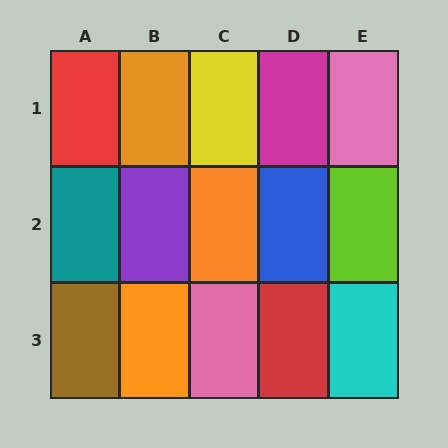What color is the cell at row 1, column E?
Pink.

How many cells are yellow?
1 cell is yellow.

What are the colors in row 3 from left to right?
Brown, orange, pink, red, cyan.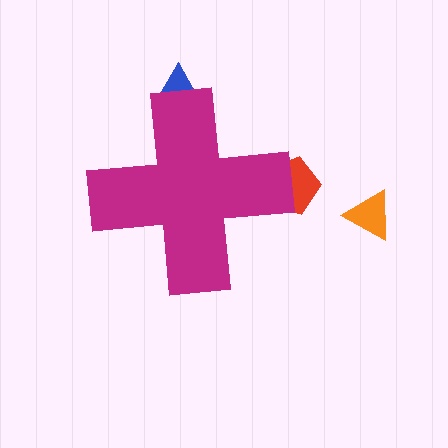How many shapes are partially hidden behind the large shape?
2 shapes are partially hidden.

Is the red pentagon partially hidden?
Yes, the red pentagon is partially hidden behind the magenta cross.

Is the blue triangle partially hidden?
Yes, the blue triangle is partially hidden behind the magenta cross.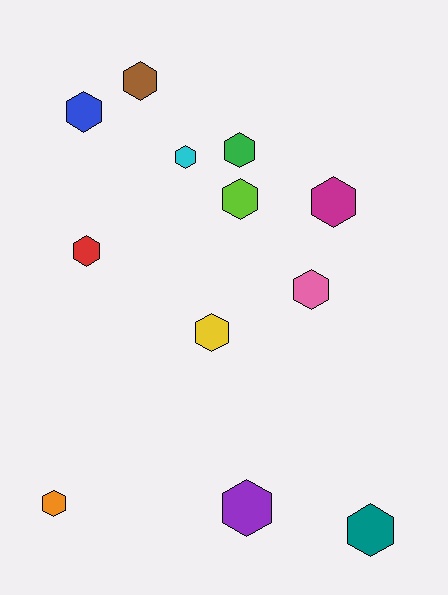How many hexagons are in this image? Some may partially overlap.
There are 12 hexagons.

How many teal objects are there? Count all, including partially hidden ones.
There is 1 teal object.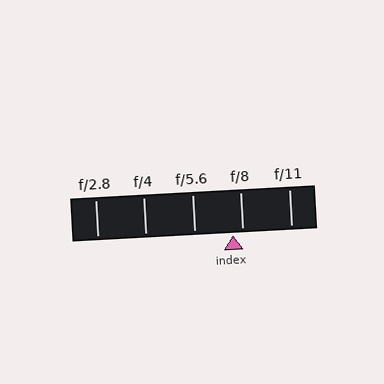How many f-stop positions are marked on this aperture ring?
There are 5 f-stop positions marked.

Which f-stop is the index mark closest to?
The index mark is closest to f/8.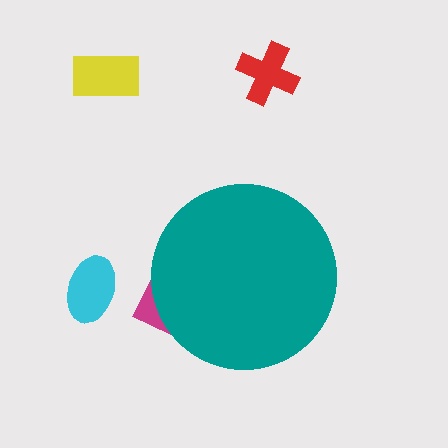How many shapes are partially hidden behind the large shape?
1 shape is partially hidden.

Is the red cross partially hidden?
No, the red cross is fully visible.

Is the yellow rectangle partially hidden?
No, the yellow rectangle is fully visible.